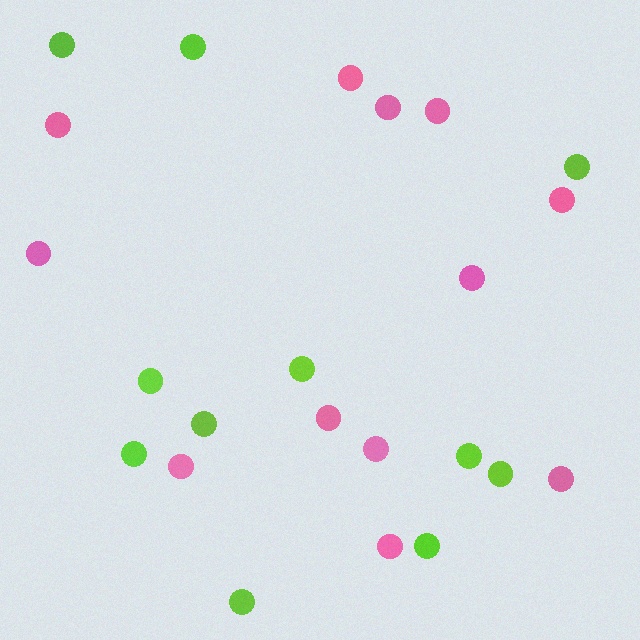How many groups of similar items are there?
There are 2 groups: one group of pink circles (12) and one group of lime circles (11).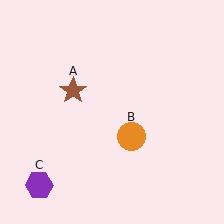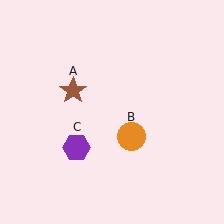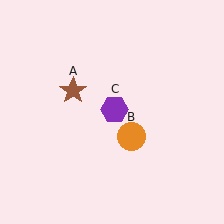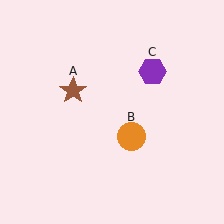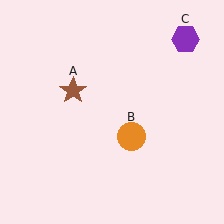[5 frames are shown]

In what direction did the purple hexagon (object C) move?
The purple hexagon (object C) moved up and to the right.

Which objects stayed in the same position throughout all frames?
Brown star (object A) and orange circle (object B) remained stationary.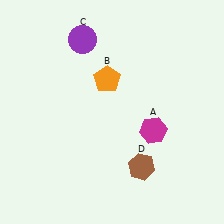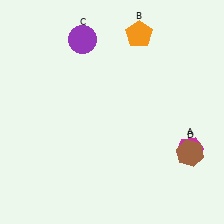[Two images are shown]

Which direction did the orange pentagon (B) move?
The orange pentagon (B) moved up.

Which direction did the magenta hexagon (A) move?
The magenta hexagon (A) moved right.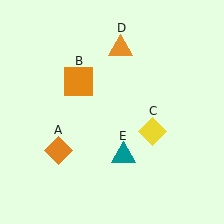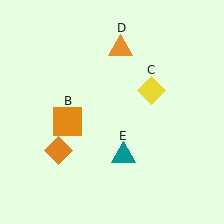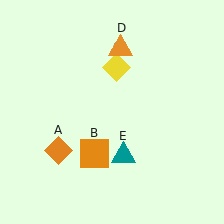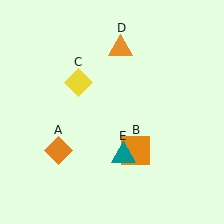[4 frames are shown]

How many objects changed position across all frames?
2 objects changed position: orange square (object B), yellow diamond (object C).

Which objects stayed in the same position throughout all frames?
Orange diamond (object A) and orange triangle (object D) and teal triangle (object E) remained stationary.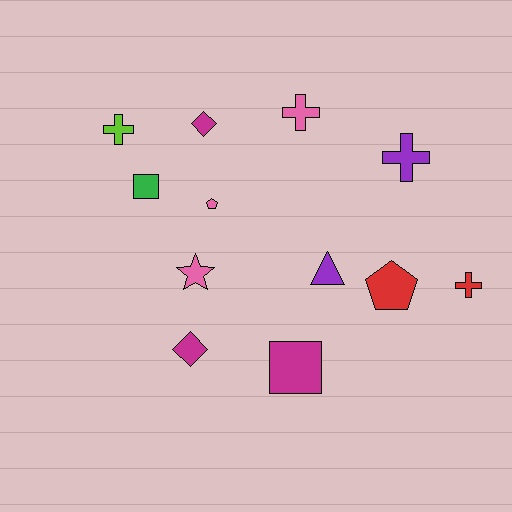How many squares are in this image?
There are 2 squares.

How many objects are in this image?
There are 12 objects.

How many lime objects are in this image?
There is 1 lime object.